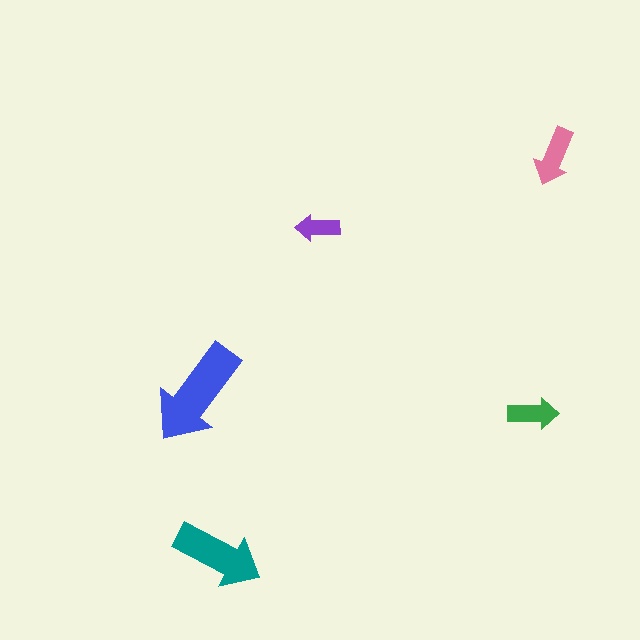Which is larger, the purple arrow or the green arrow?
The green one.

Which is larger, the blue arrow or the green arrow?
The blue one.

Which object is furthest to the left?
The blue arrow is leftmost.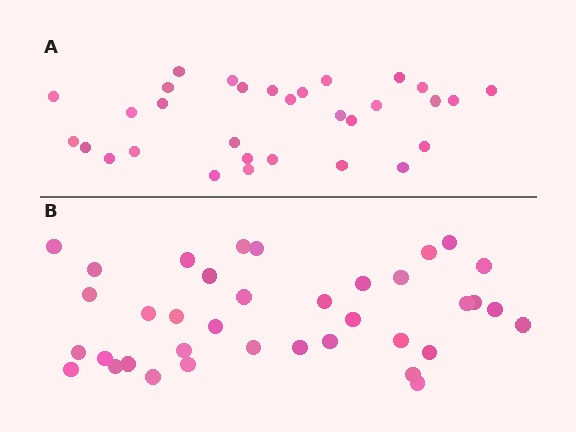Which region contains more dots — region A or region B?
Region B (the bottom region) has more dots.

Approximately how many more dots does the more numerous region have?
Region B has about 6 more dots than region A.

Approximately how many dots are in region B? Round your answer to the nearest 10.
About 40 dots. (The exact count is 37, which rounds to 40.)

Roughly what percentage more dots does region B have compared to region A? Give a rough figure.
About 20% more.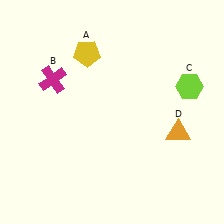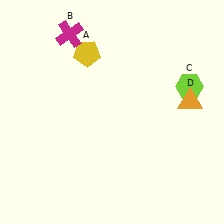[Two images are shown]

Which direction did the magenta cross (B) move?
The magenta cross (B) moved up.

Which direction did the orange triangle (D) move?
The orange triangle (D) moved up.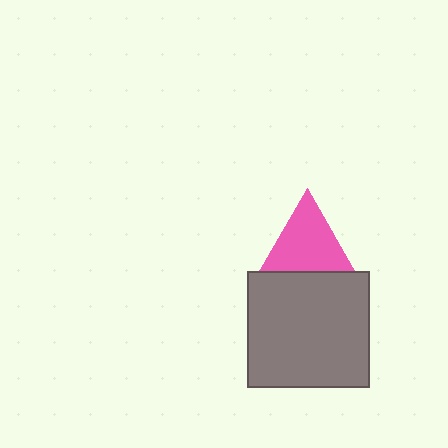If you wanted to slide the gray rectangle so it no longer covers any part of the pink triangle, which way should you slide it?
Slide it down — that is the most direct way to separate the two shapes.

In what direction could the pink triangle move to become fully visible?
The pink triangle could move up. That would shift it out from behind the gray rectangle entirely.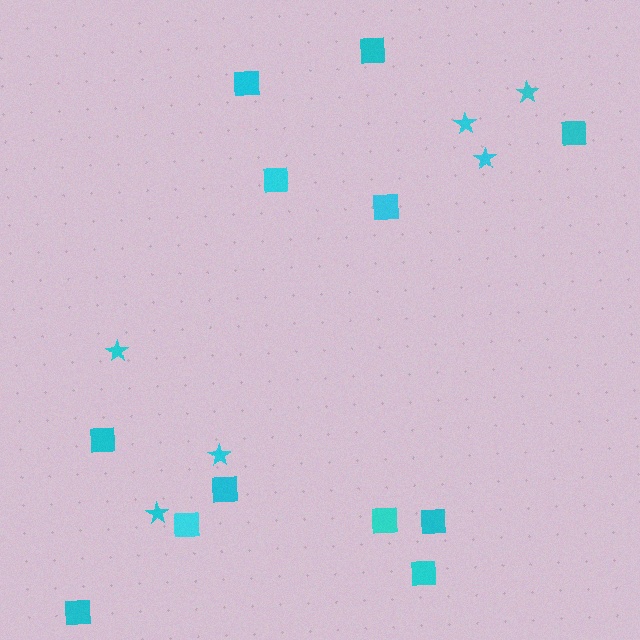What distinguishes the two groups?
There are 2 groups: one group of stars (6) and one group of squares (12).